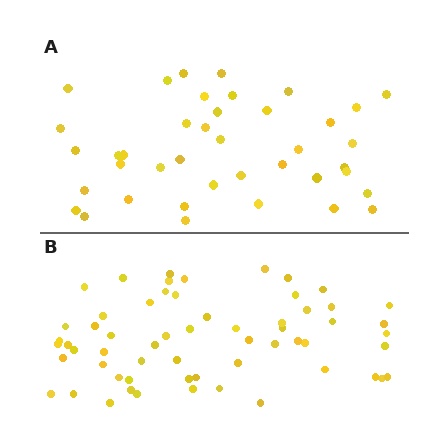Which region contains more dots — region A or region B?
Region B (the bottom region) has more dots.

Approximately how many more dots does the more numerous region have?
Region B has approximately 20 more dots than region A.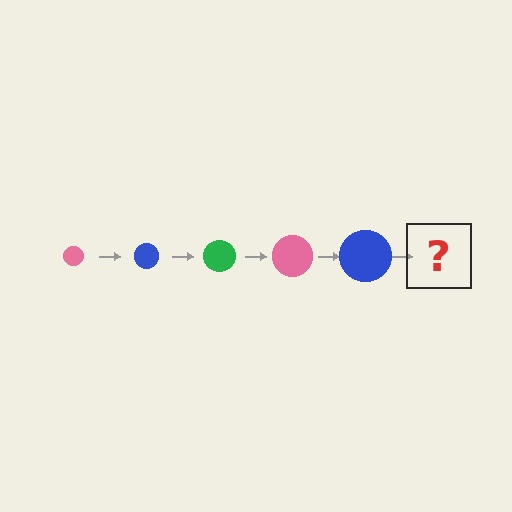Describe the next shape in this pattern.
It should be a green circle, larger than the previous one.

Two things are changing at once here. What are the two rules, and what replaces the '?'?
The two rules are that the circle grows larger each step and the color cycles through pink, blue, and green. The '?' should be a green circle, larger than the previous one.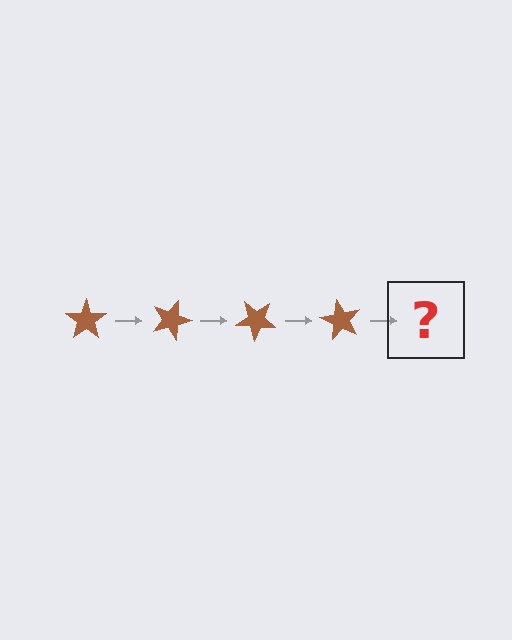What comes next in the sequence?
The next element should be a brown star rotated 80 degrees.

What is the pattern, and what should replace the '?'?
The pattern is that the star rotates 20 degrees each step. The '?' should be a brown star rotated 80 degrees.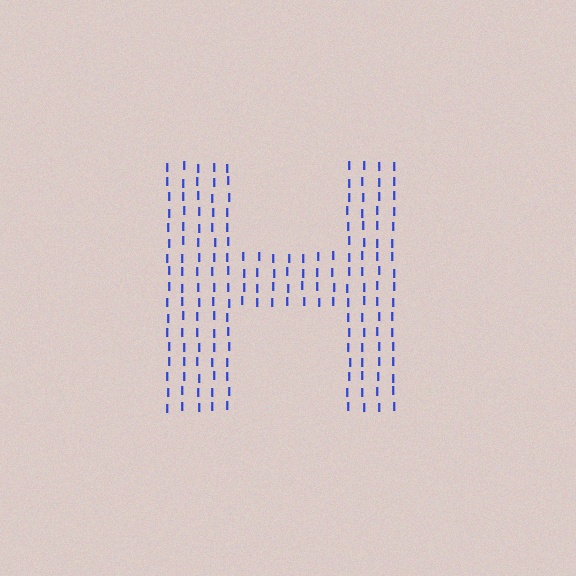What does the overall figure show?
The overall figure shows the letter H.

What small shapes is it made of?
It is made of small letter I's.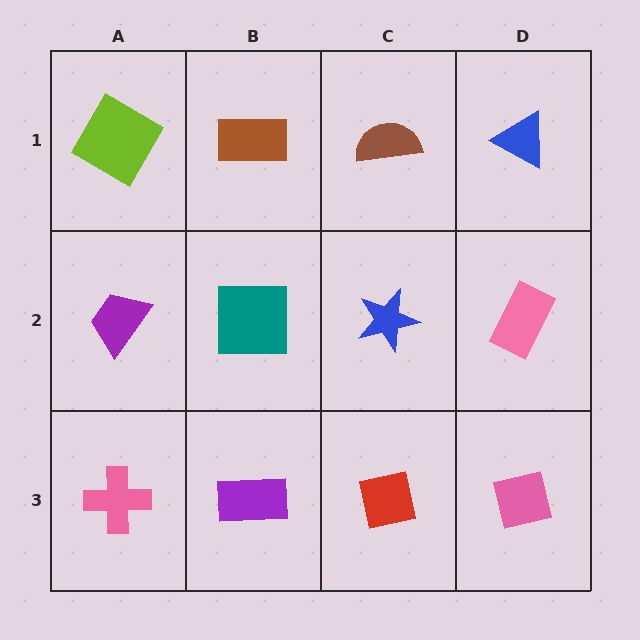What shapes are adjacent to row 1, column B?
A teal square (row 2, column B), a lime square (row 1, column A), a brown semicircle (row 1, column C).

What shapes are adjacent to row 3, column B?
A teal square (row 2, column B), a pink cross (row 3, column A), a red square (row 3, column C).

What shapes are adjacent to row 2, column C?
A brown semicircle (row 1, column C), a red square (row 3, column C), a teal square (row 2, column B), a pink rectangle (row 2, column D).